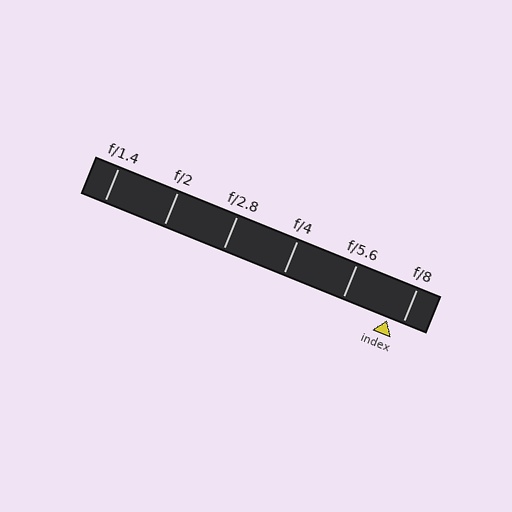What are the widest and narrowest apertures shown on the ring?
The widest aperture shown is f/1.4 and the narrowest is f/8.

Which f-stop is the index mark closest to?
The index mark is closest to f/8.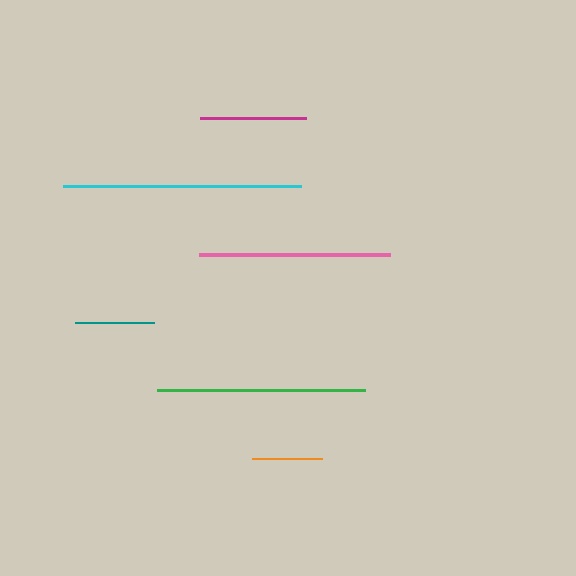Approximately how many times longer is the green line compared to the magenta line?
The green line is approximately 2.0 times the length of the magenta line.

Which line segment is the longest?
The cyan line is the longest at approximately 238 pixels.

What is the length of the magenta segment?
The magenta segment is approximately 106 pixels long.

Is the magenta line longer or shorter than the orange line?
The magenta line is longer than the orange line.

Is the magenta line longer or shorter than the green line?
The green line is longer than the magenta line.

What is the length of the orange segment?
The orange segment is approximately 70 pixels long.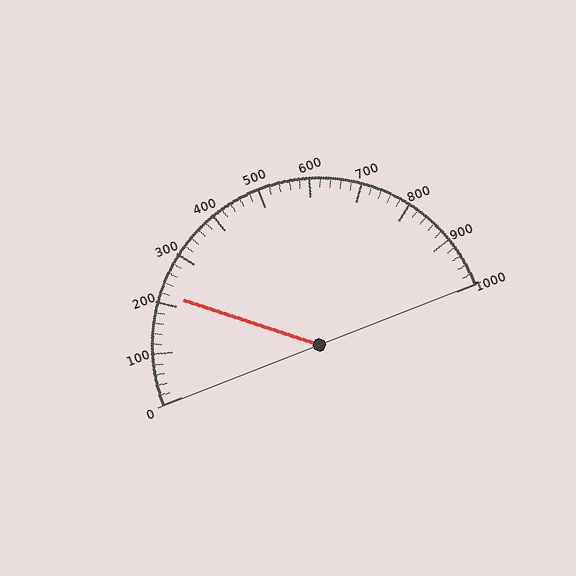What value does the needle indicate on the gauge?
The needle indicates approximately 220.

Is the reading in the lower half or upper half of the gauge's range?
The reading is in the lower half of the range (0 to 1000).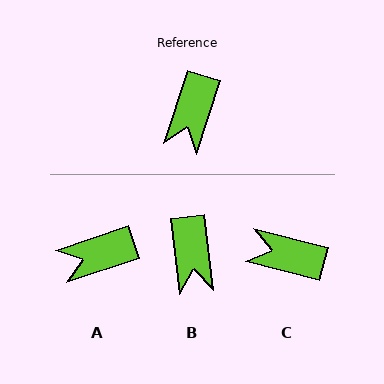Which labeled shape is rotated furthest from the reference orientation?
C, about 87 degrees away.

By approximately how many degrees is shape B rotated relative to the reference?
Approximately 24 degrees counter-clockwise.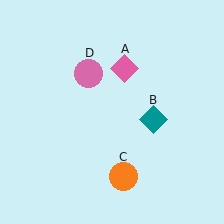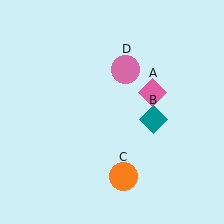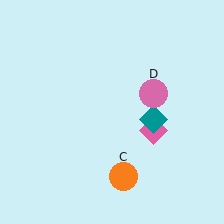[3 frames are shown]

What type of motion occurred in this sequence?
The pink diamond (object A), pink circle (object D) rotated clockwise around the center of the scene.